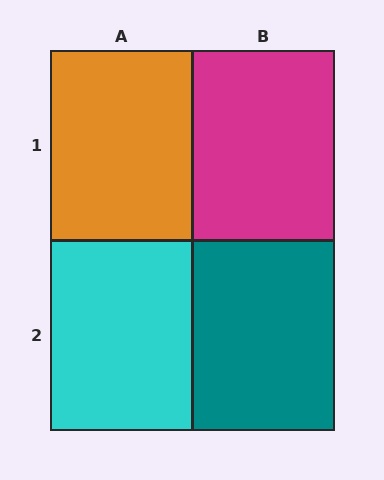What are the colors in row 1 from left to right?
Orange, magenta.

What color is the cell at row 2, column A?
Cyan.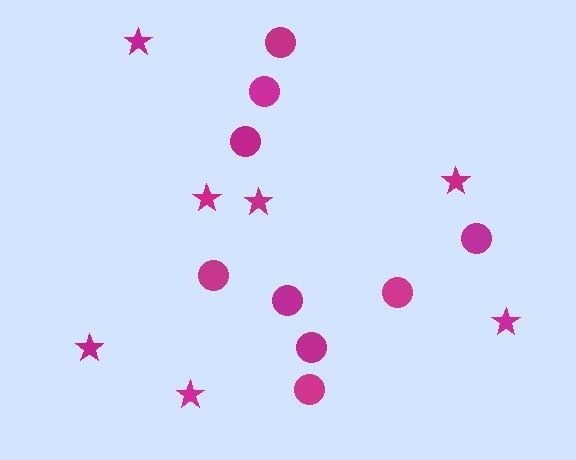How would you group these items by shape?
There are 2 groups: one group of circles (9) and one group of stars (7).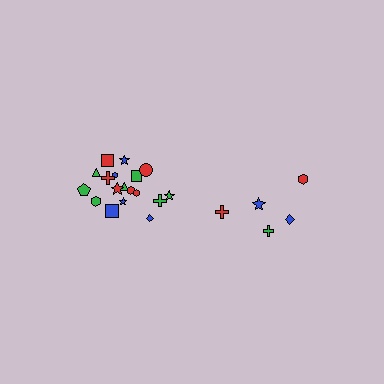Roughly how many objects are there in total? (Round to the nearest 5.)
Roughly 25 objects in total.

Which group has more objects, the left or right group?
The left group.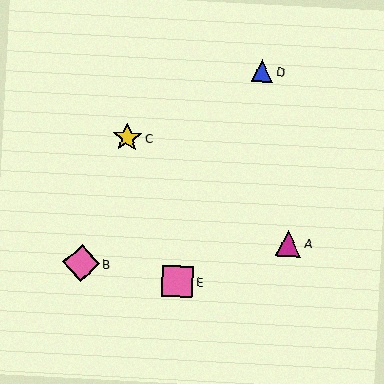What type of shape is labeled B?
Shape B is a pink diamond.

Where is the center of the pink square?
The center of the pink square is at (177, 282).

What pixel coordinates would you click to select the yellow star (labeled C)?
Click at (127, 138) to select the yellow star C.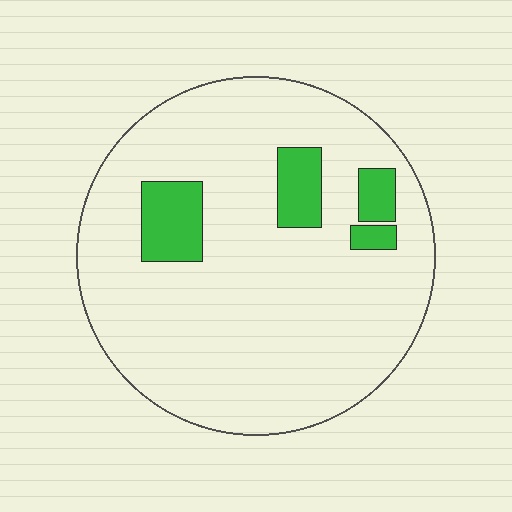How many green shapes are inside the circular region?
4.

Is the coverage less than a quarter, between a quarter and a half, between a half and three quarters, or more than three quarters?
Less than a quarter.